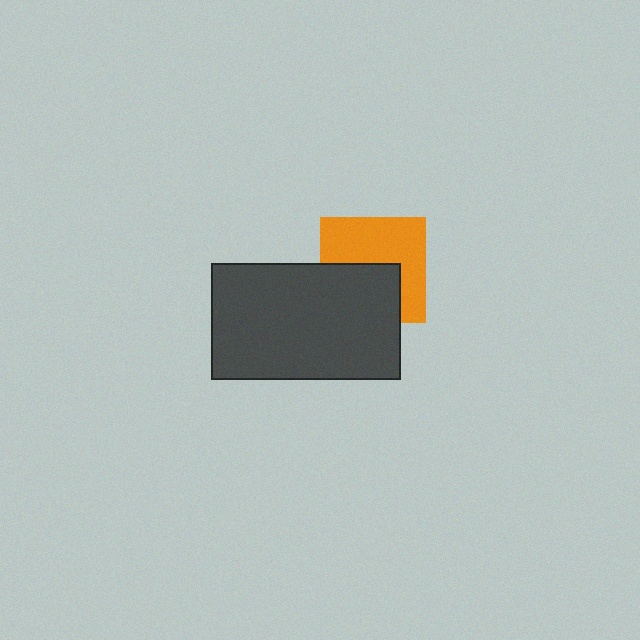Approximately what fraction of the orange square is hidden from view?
Roughly 44% of the orange square is hidden behind the dark gray rectangle.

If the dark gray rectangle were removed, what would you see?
You would see the complete orange square.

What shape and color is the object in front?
The object in front is a dark gray rectangle.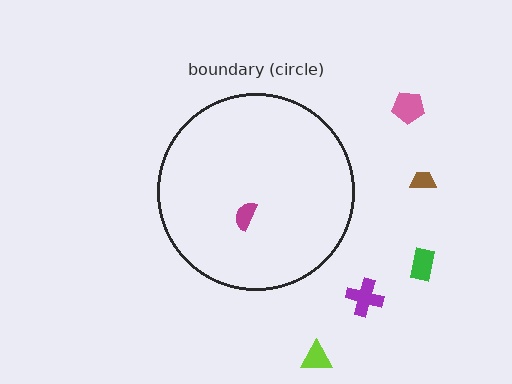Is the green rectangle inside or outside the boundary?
Outside.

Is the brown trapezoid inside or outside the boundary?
Outside.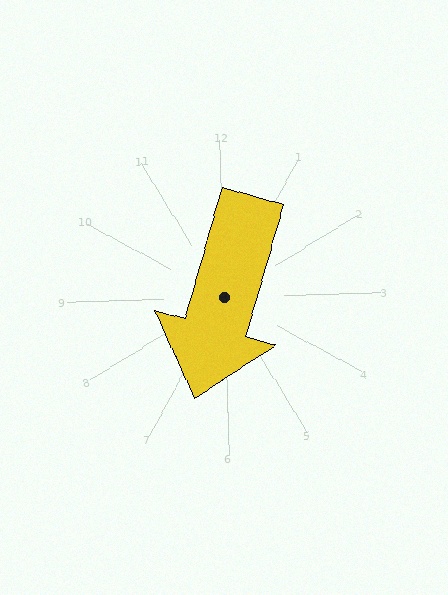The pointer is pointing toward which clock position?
Roughly 7 o'clock.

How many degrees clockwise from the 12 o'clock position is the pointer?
Approximately 198 degrees.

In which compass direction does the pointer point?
South.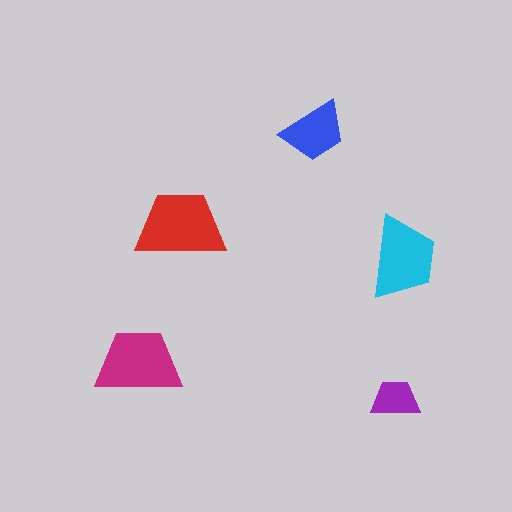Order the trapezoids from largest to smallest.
the red one, the magenta one, the cyan one, the blue one, the purple one.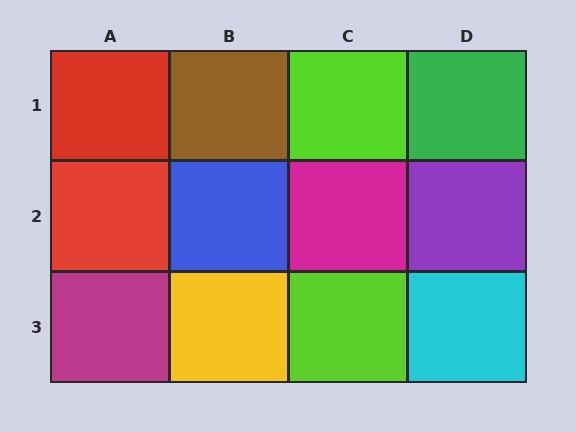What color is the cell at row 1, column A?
Red.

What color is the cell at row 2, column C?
Magenta.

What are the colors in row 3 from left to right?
Magenta, yellow, lime, cyan.